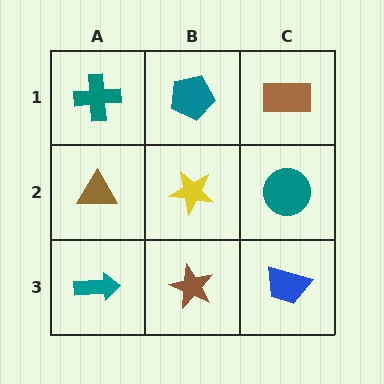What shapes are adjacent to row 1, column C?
A teal circle (row 2, column C), a teal pentagon (row 1, column B).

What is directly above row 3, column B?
A yellow star.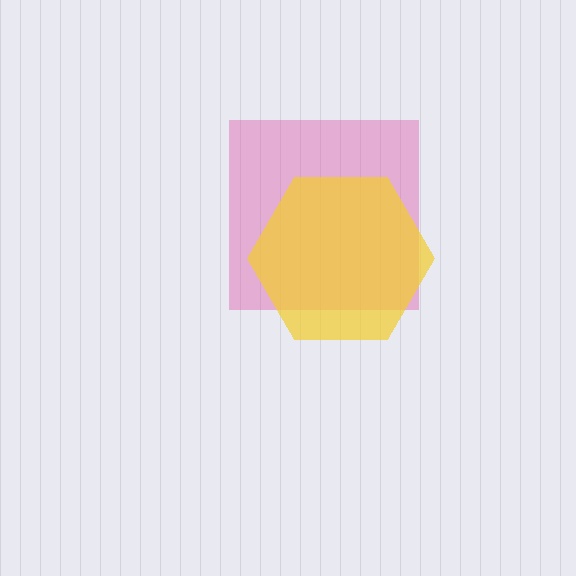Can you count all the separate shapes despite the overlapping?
Yes, there are 2 separate shapes.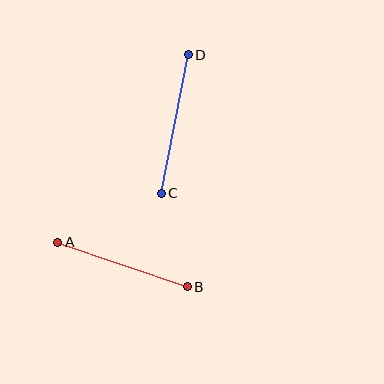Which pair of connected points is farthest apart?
Points C and D are farthest apart.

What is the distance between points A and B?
The distance is approximately 137 pixels.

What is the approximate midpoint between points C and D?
The midpoint is at approximately (175, 124) pixels.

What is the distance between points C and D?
The distance is approximately 141 pixels.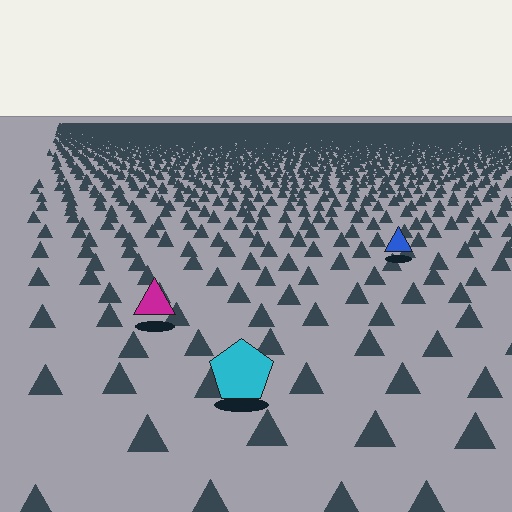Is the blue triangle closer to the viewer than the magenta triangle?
No. The magenta triangle is closer — you can tell from the texture gradient: the ground texture is coarser near it.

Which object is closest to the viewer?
The cyan pentagon is closest. The texture marks near it are larger and more spread out.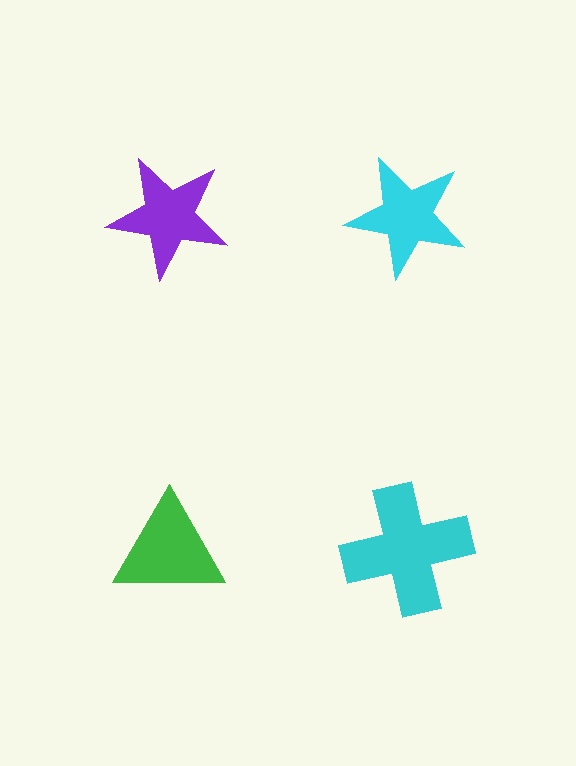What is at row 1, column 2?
A cyan star.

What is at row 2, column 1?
A green triangle.